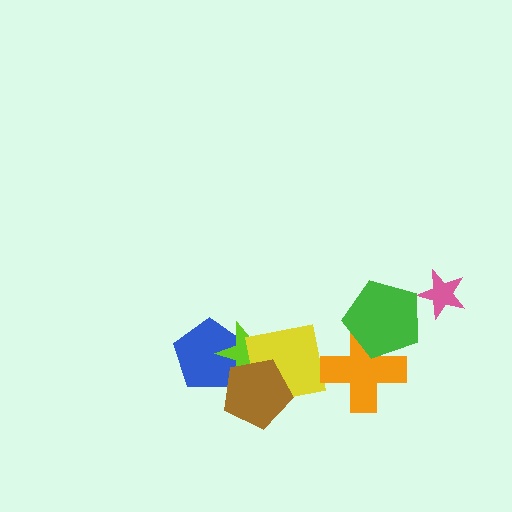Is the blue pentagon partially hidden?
Yes, it is partially covered by another shape.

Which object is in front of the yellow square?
The brown pentagon is in front of the yellow square.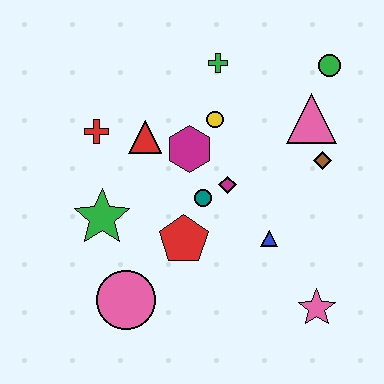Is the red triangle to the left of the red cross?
No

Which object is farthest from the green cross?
The pink star is farthest from the green cross.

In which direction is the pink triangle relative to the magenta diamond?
The pink triangle is to the right of the magenta diamond.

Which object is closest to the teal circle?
The magenta diamond is closest to the teal circle.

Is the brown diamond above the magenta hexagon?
No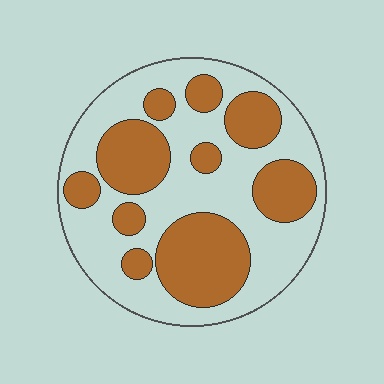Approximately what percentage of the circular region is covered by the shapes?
Approximately 40%.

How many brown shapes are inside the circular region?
10.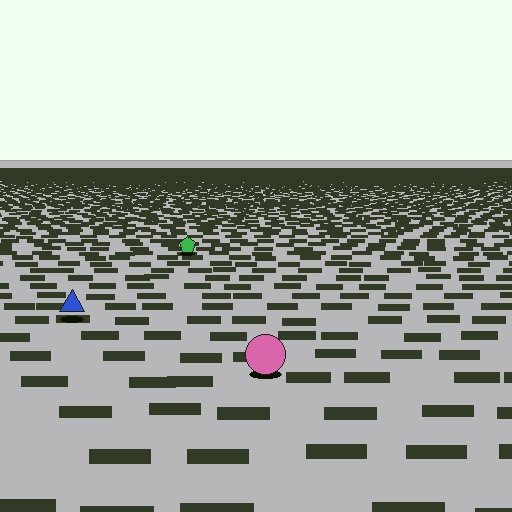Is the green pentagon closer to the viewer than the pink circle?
No. The pink circle is closer — you can tell from the texture gradient: the ground texture is coarser near it.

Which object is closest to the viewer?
The pink circle is closest. The texture marks near it are larger and more spread out.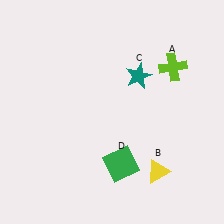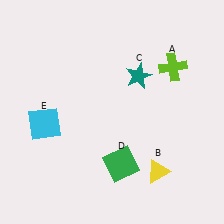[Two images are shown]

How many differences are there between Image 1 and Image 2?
There is 1 difference between the two images.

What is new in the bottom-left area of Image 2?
A cyan square (E) was added in the bottom-left area of Image 2.